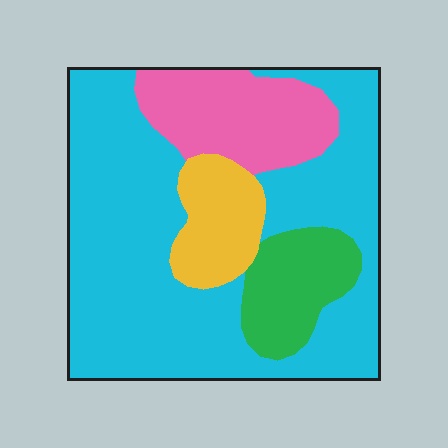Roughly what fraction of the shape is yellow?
Yellow covers about 10% of the shape.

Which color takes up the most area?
Cyan, at roughly 60%.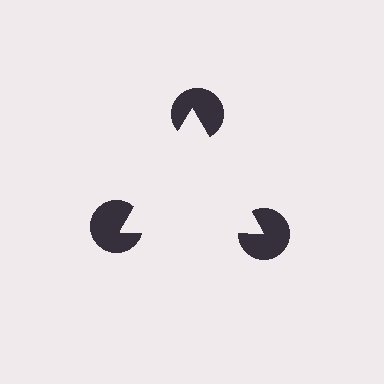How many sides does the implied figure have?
3 sides.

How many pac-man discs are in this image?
There are 3 — one at each vertex of the illusory triangle.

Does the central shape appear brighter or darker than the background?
It typically appears slightly brighter than the background, even though no actual brightness change is drawn.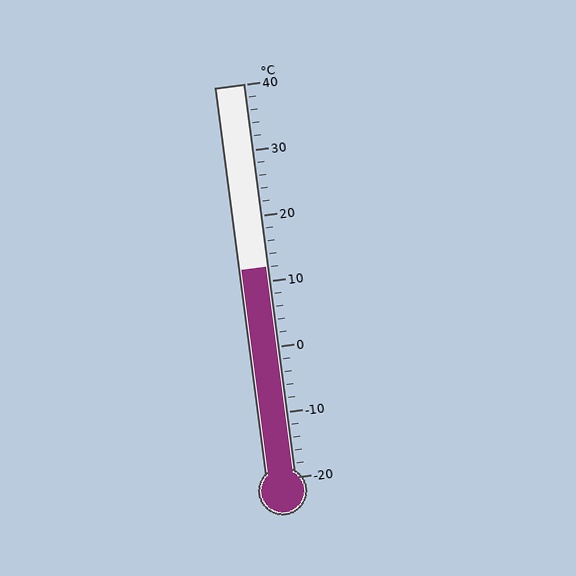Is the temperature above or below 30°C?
The temperature is below 30°C.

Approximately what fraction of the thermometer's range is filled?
The thermometer is filled to approximately 55% of its range.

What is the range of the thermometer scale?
The thermometer scale ranges from -20°C to 40°C.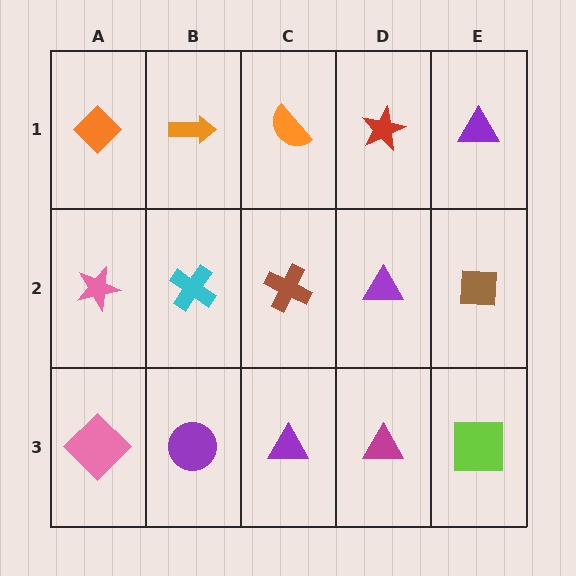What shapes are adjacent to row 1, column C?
A brown cross (row 2, column C), an orange arrow (row 1, column B), a red star (row 1, column D).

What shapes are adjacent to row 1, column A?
A pink star (row 2, column A), an orange arrow (row 1, column B).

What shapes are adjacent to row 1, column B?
A cyan cross (row 2, column B), an orange diamond (row 1, column A), an orange semicircle (row 1, column C).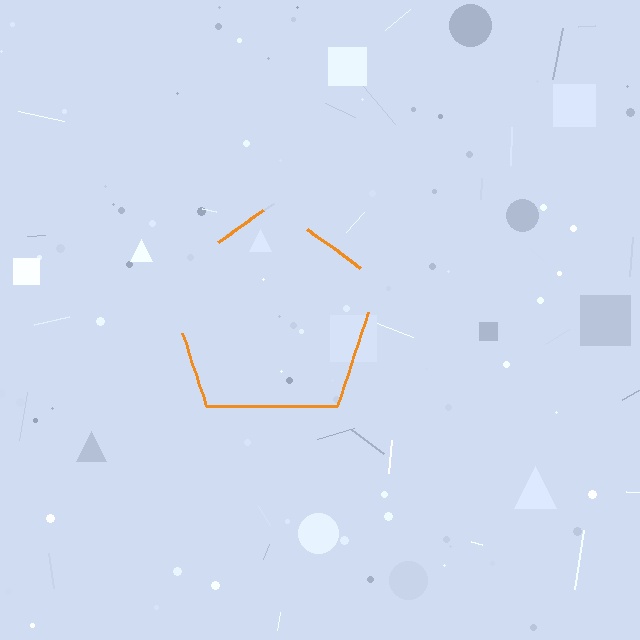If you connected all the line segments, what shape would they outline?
They would outline a pentagon.